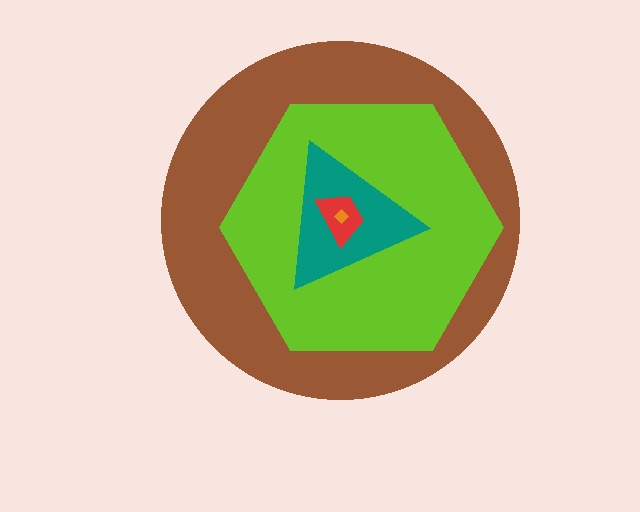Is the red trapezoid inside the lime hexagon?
Yes.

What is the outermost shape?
The brown circle.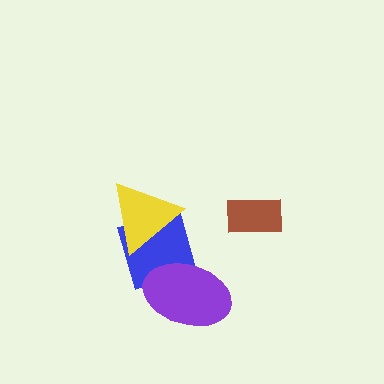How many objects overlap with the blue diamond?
2 objects overlap with the blue diamond.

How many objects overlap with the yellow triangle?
1 object overlaps with the yellow triangle.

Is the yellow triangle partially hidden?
No, no other shape covers it.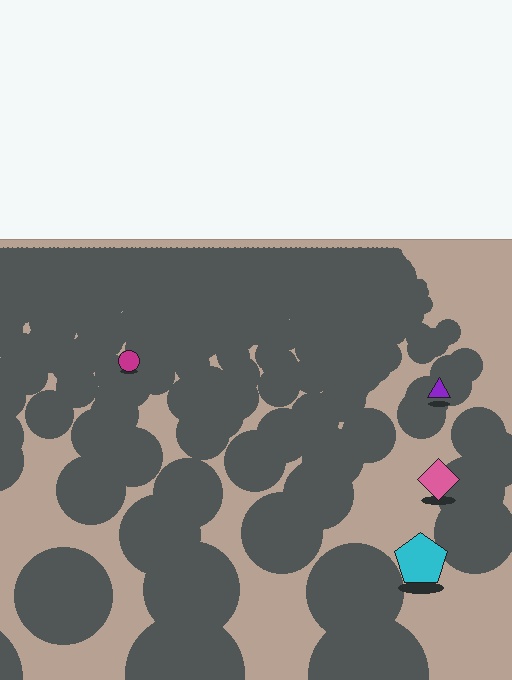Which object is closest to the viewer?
The cyan pentagon is closest. The texture marks near it are larger and more spread out.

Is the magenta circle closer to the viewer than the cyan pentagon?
No. The cyan pentagon is closer — you can tell from the texture gradient: the ground texture is coarser near it.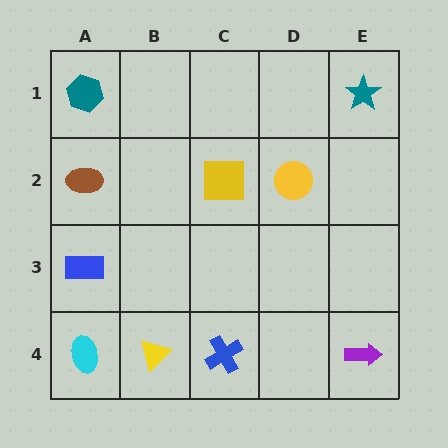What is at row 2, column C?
A yellow square.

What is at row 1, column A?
A teal hexagon.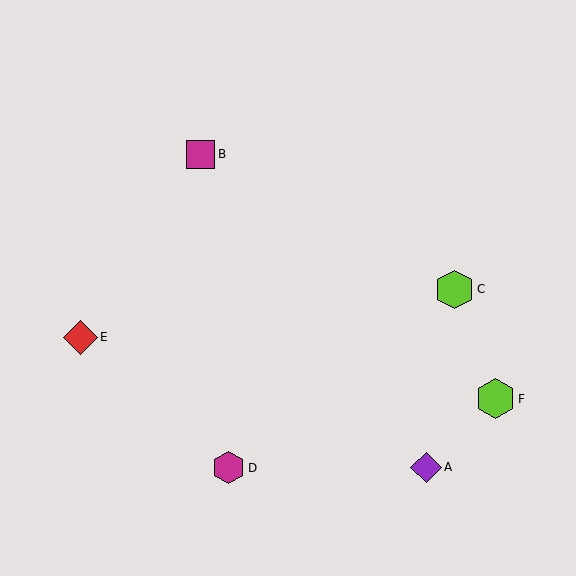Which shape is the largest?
The lime hexagon (labeled F) is the largest.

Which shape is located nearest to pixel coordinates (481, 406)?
The lime hexagon (labeled F) at (496, 399) is nearest to that location.